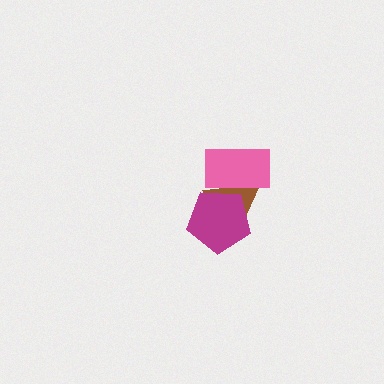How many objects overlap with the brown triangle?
2 objects overlap with the brown triangle.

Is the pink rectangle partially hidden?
Yes, it is partially covered by another shape.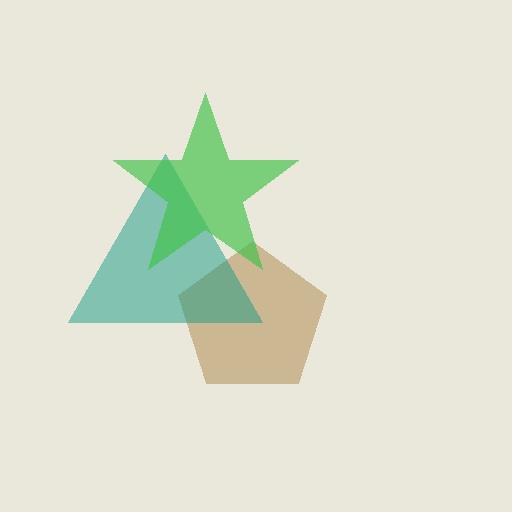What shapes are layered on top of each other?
The layered shapes are: a brown pentagon, a teal triangle, a green star.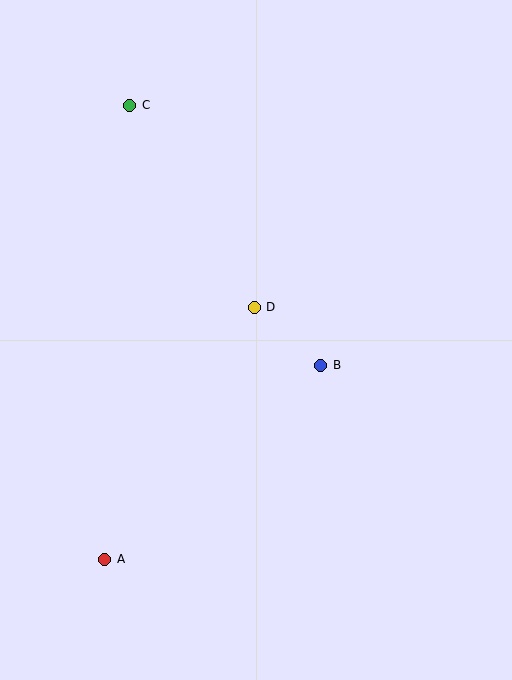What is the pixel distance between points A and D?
The distance between A and D is 293 pixels.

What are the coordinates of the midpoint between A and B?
The midpoint between A and B is at (213, 462).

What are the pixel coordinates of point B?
Point B is at (321, 365).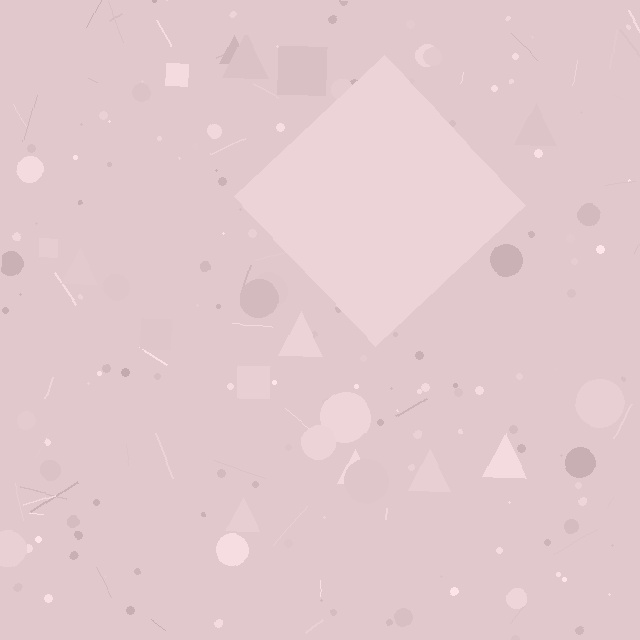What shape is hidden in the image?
A diamond is hidden in the image.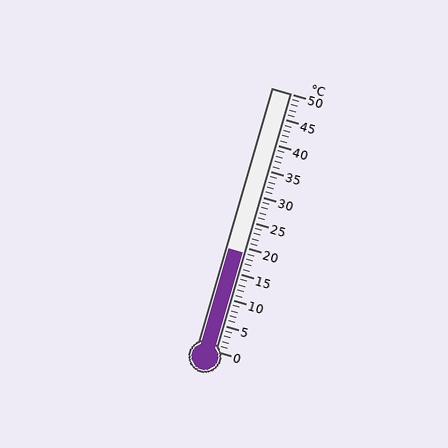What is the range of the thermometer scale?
The thermometer scale ranges from 0°C to 50°C.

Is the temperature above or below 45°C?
The temperature is below 45°C.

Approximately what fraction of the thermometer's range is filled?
The thermometer is filled to approximately 40% of its range.